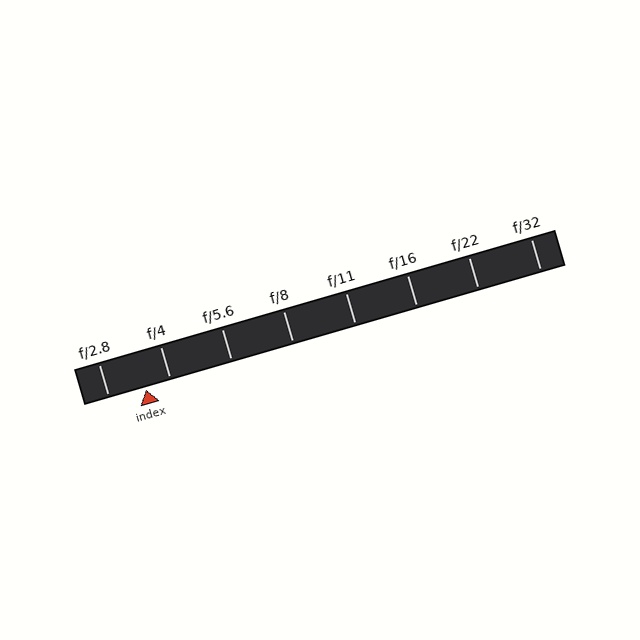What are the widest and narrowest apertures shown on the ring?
The widest aperture shown is f/2.8 and the narrowest is f/32.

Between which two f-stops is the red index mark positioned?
The index mark is between f/2.8 and f/4.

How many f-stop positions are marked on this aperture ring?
There are 8 f-stop positions marked.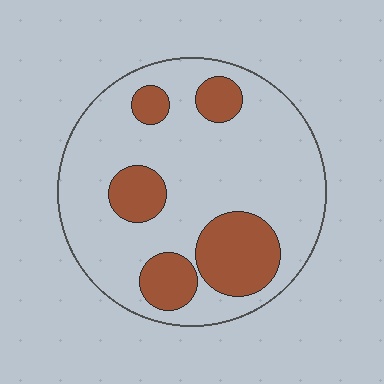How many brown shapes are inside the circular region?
5.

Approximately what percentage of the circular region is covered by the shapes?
Approximately 25%.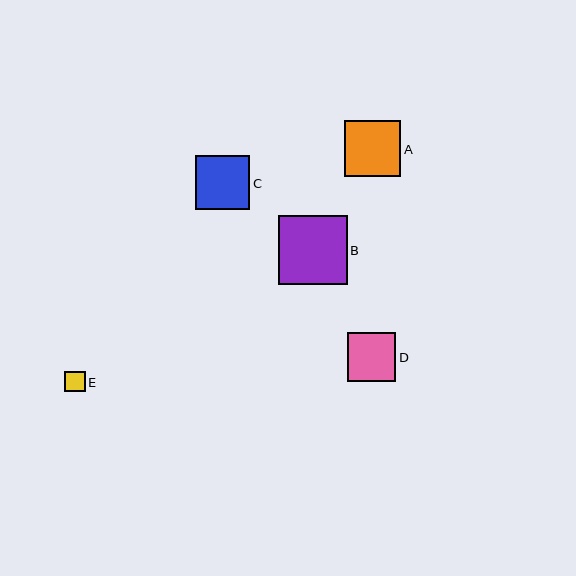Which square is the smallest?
Square E is the smallest with a size of approximately 20 pixels.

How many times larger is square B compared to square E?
Square B is approximately 3.4 times the size of square E.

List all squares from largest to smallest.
From largest to smallest: B, A, C, D, E.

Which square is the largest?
Square B is the largest with a size of approximately 69 pixels.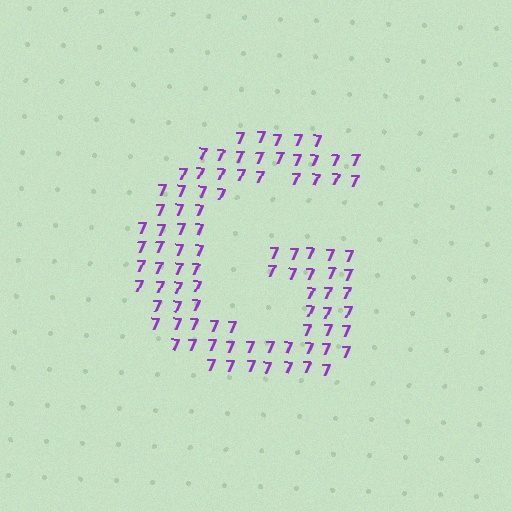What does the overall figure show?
The overall figure shows the letter G.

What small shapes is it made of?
It is made of small digit 7's.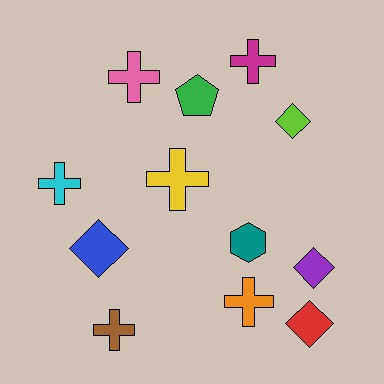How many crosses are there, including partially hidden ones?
There are 6 crosses.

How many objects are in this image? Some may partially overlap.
There are 12 objects.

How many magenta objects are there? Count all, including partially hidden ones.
There is 1 magenta object.